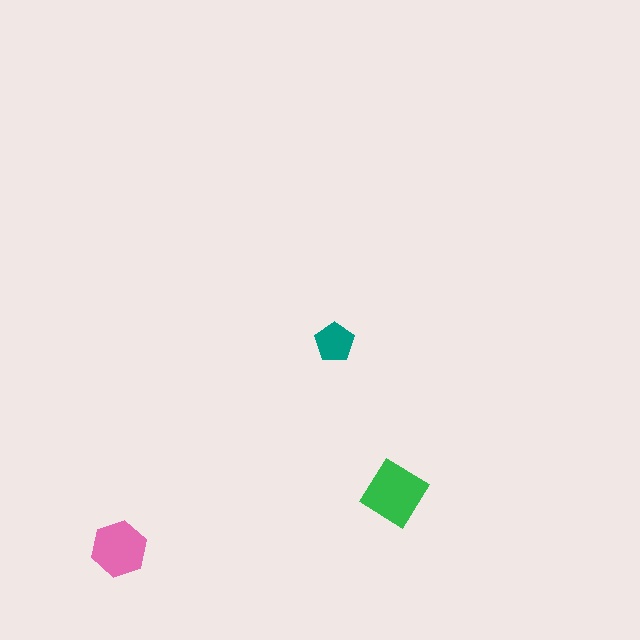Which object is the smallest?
The teal pentagon.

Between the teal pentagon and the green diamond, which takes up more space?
The green diamond.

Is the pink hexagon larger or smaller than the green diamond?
Smaller.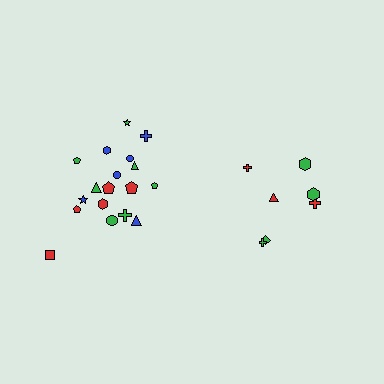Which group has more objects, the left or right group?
The left group.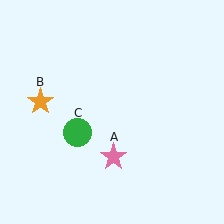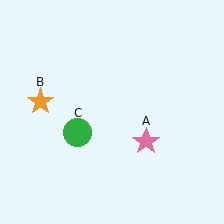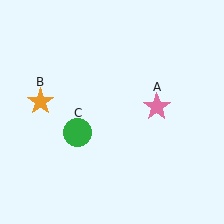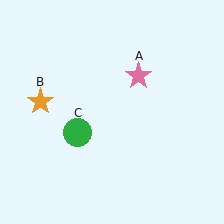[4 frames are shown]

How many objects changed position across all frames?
1 object changed position: pink star (object A).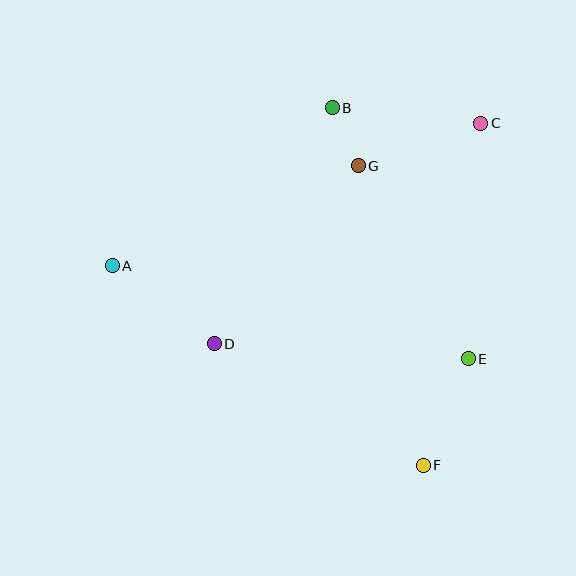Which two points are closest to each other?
Points B and G are closest to each other.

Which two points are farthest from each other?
Points A and C are farthest from each other.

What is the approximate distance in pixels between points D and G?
The distance between D and G is approximately 229 pixels.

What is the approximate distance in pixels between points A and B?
The distance between A and B is approximately 271 pixels.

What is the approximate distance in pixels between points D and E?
The distance between D and E is approximately 254 pixels.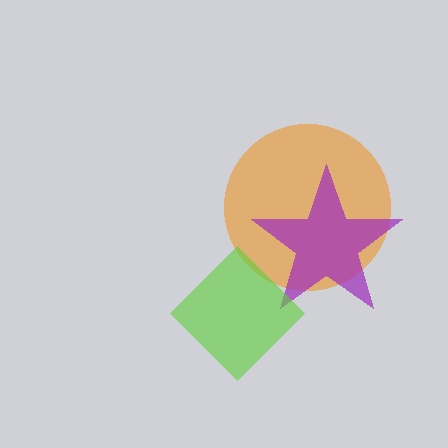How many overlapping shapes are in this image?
There are 3 overlapping shapes in the image.